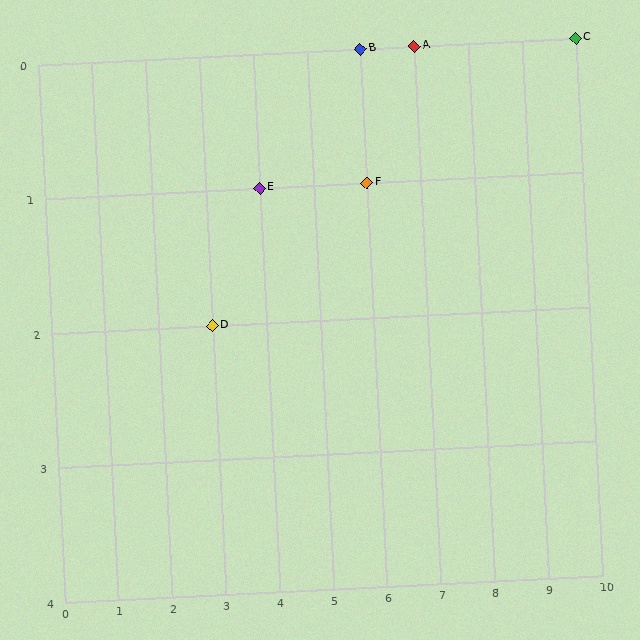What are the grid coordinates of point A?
Point A is at grid coordinates (7, 0).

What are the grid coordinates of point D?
Point D is at grid coordinates (3, 2).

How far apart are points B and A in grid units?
Points B and A are 1 column apart.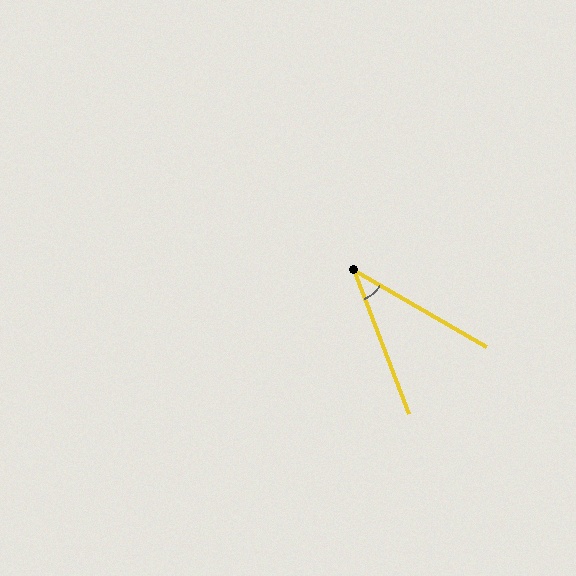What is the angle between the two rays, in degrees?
Approximately 39 degrees.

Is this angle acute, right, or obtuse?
It is acute.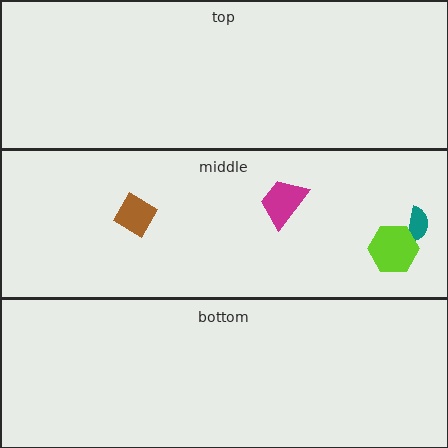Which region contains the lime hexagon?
The middle region.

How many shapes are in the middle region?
4.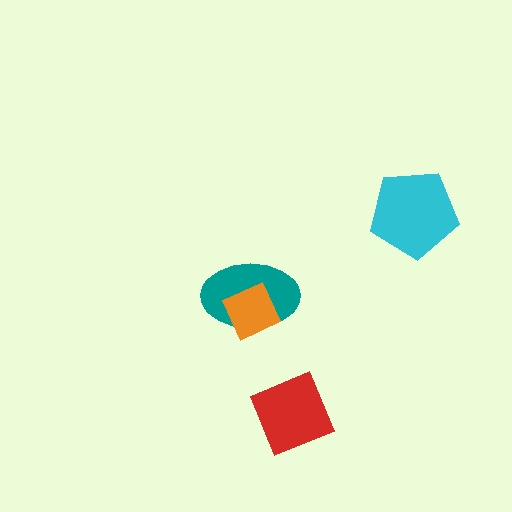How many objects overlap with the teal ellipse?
1 object overlaps with the teal ellipse.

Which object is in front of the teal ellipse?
The orange diamond is in front of the teal ellipse.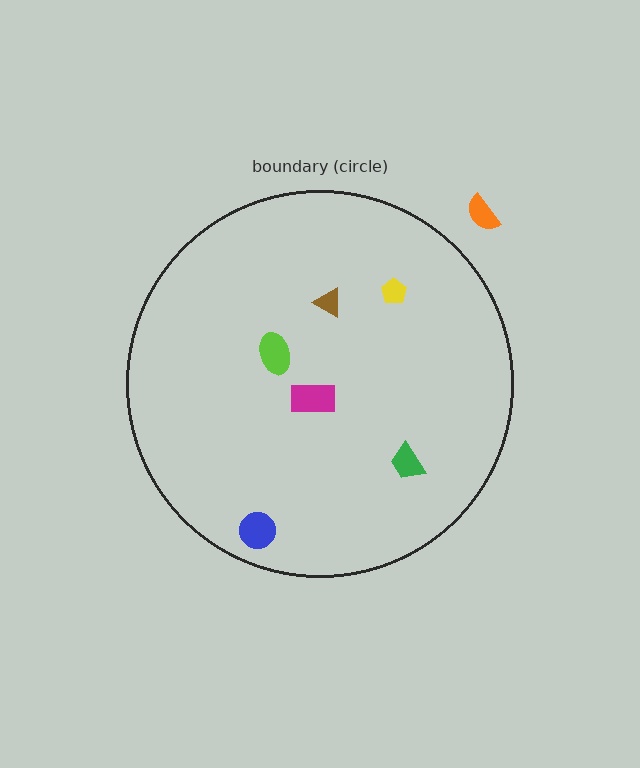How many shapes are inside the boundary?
6 inside, 1 outside.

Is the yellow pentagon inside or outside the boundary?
Inside.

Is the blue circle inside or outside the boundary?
Inside.